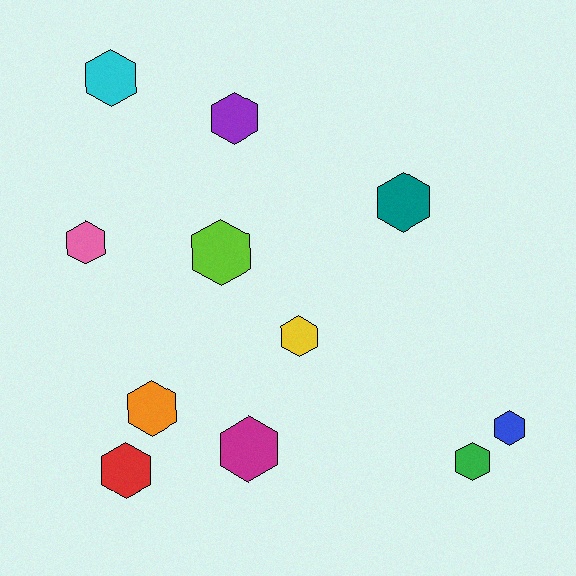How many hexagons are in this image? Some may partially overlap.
There are 11 hexagons.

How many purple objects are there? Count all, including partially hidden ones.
There is 1 purple object.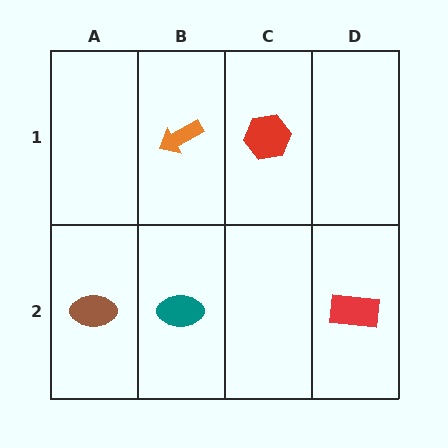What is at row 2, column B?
A teal ellipse.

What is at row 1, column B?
An orange arrow.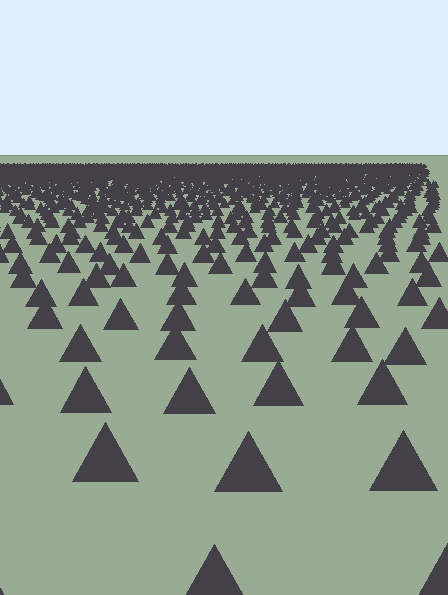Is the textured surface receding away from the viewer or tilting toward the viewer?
The surface is receding away from the viewer. Texture elements get smaller and denser toward the top.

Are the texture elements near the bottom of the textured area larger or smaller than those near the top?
Larger. Near the bottom, elements are closer to the viewer and appear at a bigger on-screen size.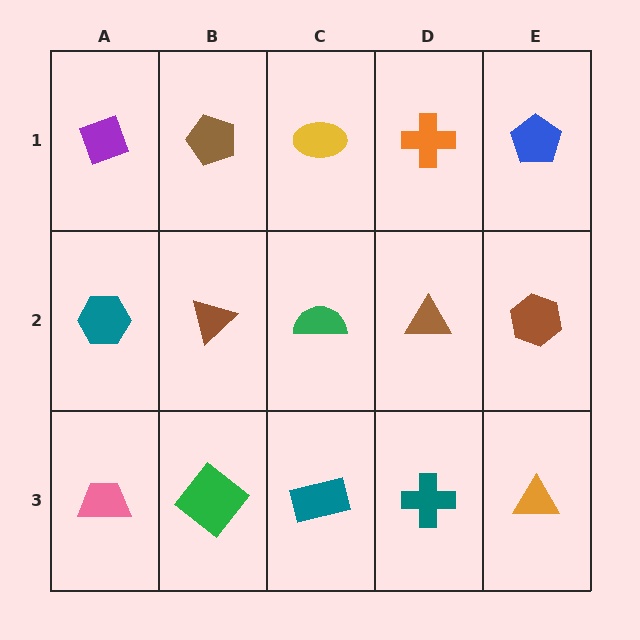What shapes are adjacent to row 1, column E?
A brown hexagon (row 2, column E), an orange cross (row 1, column D).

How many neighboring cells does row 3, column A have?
2.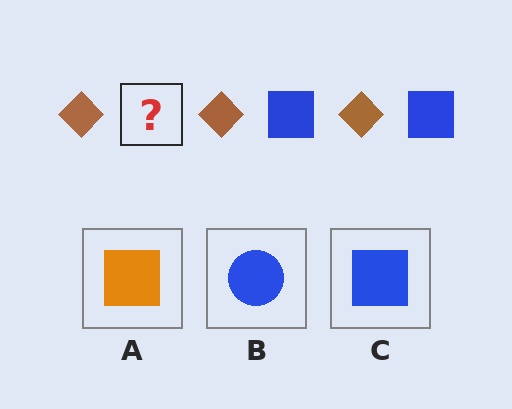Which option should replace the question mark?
Option C.